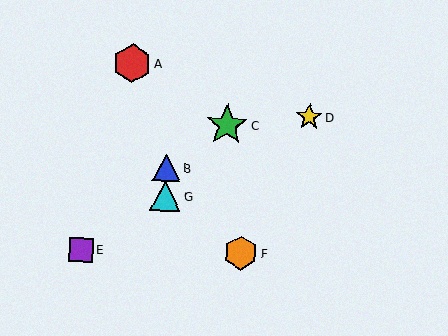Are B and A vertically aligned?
No, B is at x≈167 and A is at x≈132.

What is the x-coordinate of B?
Object B is at x≈167.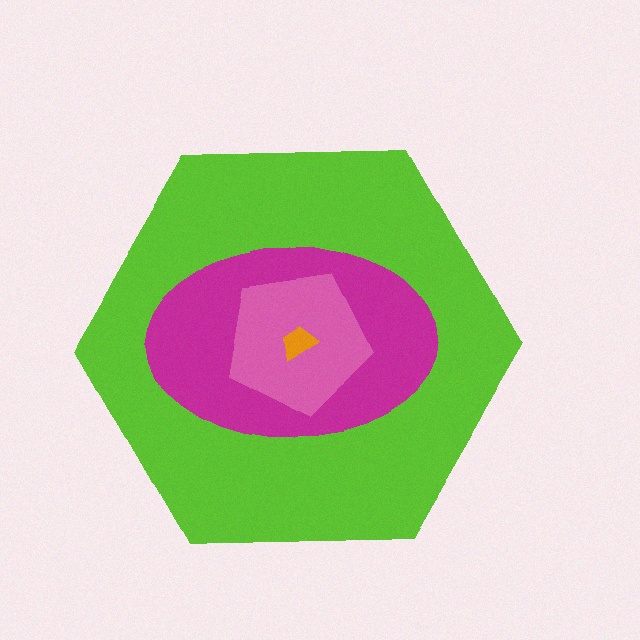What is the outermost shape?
The lime hexagon.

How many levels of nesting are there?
4.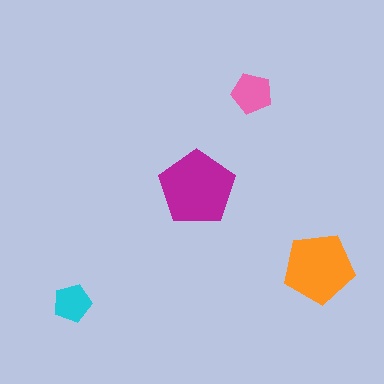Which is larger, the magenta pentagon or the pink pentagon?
The magenta one.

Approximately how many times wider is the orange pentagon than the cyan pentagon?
About 2 times wider.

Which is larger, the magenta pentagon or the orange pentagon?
The magenta one.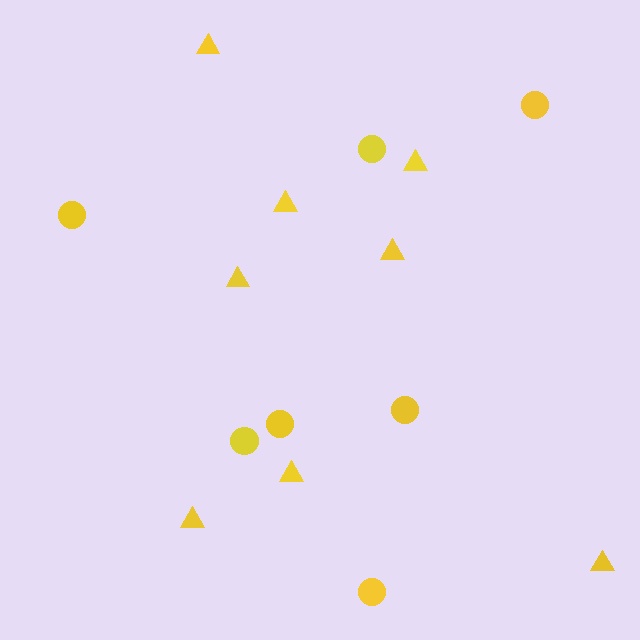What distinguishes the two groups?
There are 2 groups: one group of circles (7) and one group of triangles (8).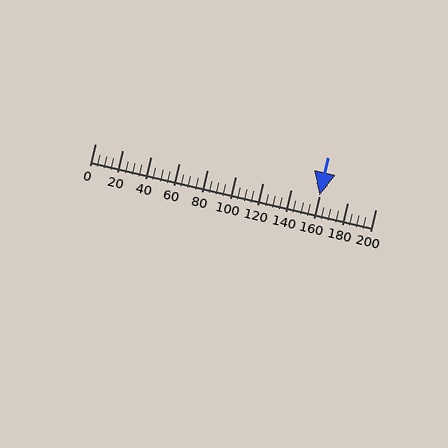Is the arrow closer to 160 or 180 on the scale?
The arrow is closer to 160.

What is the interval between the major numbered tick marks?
The major tick marks are spaced 20 units apart.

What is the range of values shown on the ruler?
The ruler shows values from 0 to 200.